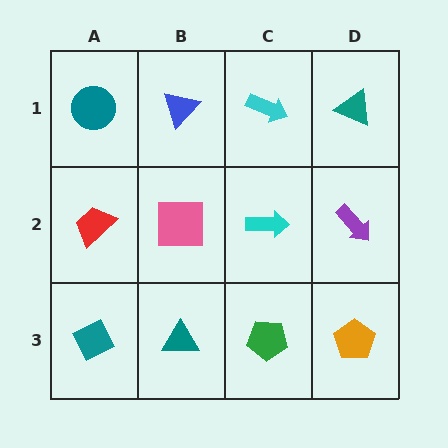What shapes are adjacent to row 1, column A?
A red trapezoid (row 2, column A), a blue triangle (row 1, column B).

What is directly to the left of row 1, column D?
A cyan arrow.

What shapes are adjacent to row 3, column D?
A purple arrow (row 2, column D), a green pentagon (row 3, column C).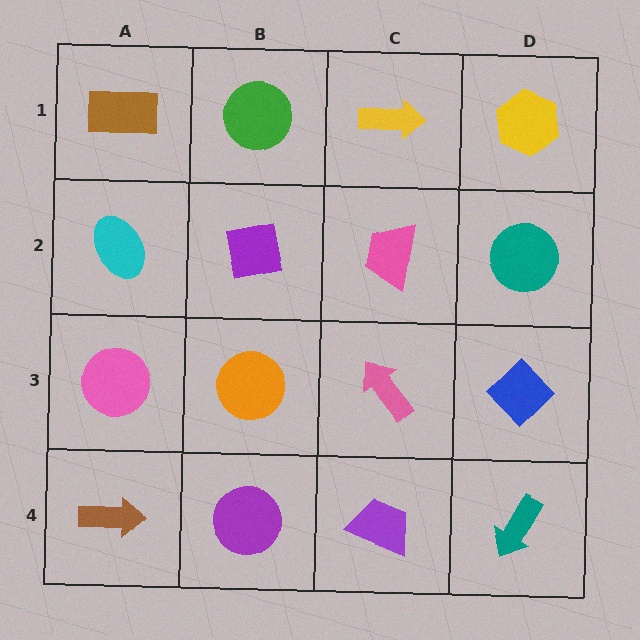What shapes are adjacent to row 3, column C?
A pink trapezoid (row 2, column C), a purple trapezoid (row 4, column C), an orange circle (row 3, column B), a blue diamond (row 3, column D).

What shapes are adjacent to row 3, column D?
A teal circle (row 2, column D), a teal arrow (row 4, column D), a pink arrow (row 3, column C).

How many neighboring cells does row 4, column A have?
2.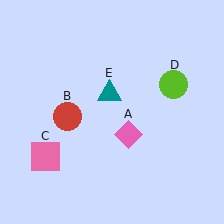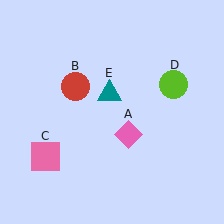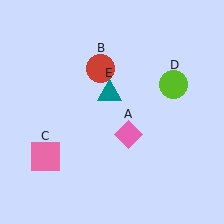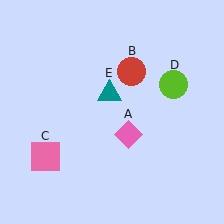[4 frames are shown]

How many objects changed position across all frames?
1 object changed position: red circle (object B).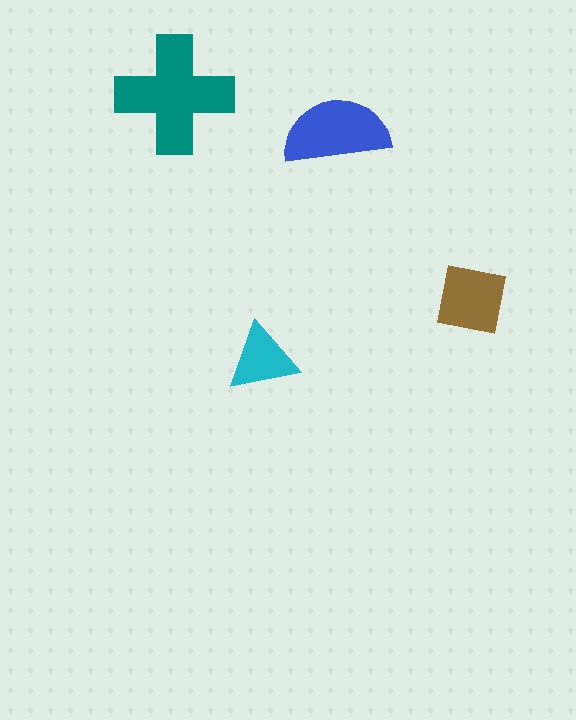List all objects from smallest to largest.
The cyan triangle, the brown square, the blue semicircle, the teal cross.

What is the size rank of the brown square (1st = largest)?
3rd.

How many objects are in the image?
There are 4 objects in the image.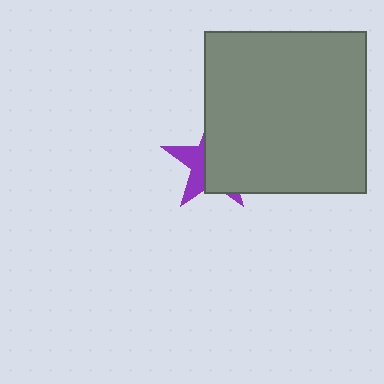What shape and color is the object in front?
The object in front is a gray square.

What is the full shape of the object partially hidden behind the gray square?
The partially hidden object is a purple star.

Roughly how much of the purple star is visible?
A small part of it is visible (roughly 37%).